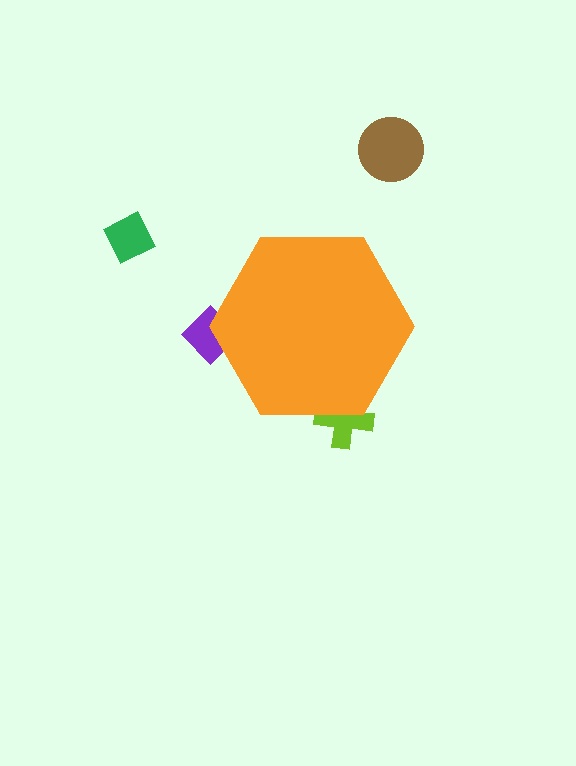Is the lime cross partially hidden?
Yes, the lime cross is partially hidden behind the orange hexagon.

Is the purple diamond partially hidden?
Yes, the purple diamond is partially hidden behind the orange hexagon.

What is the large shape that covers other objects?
An orange hexagon.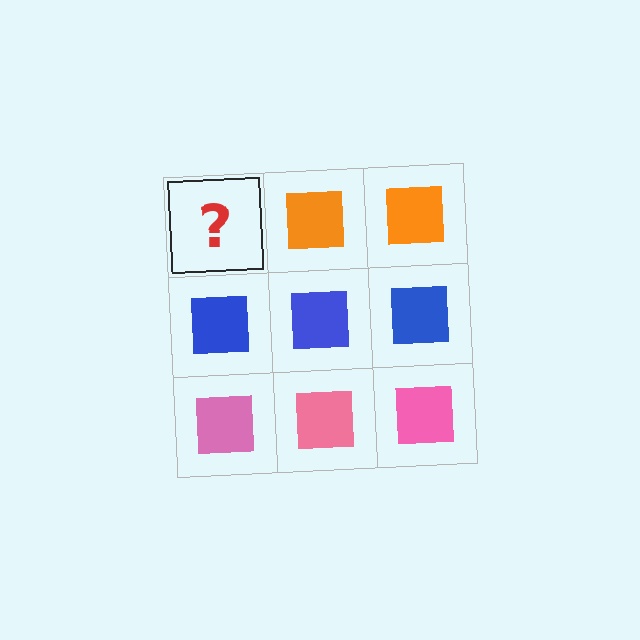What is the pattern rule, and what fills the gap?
The rule is that each row has a consistent color. The gap should be filled with an orange square.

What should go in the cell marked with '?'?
The missing cell should contain an orange square.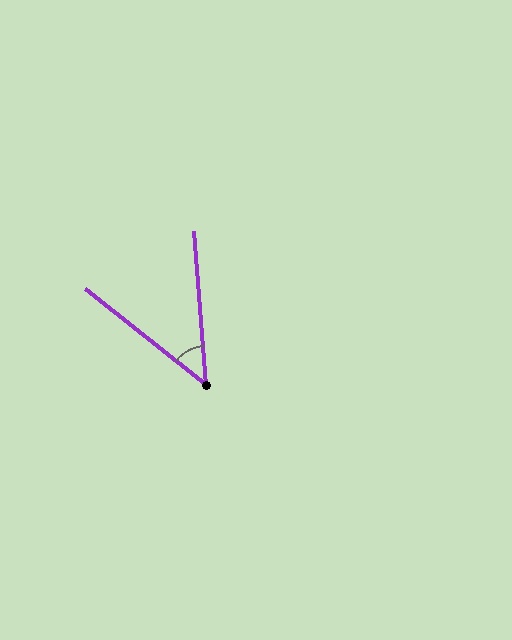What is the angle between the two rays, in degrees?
Approximately 48 degrees.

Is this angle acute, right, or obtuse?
It is acute.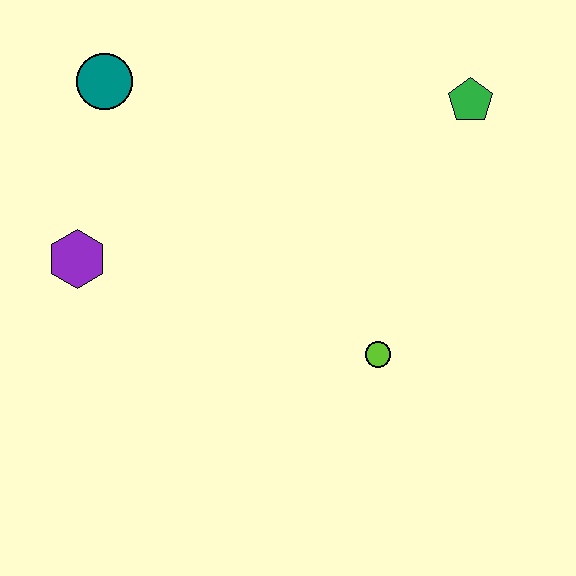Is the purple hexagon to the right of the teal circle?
No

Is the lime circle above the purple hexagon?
No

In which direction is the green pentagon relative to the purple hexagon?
The green pentagon is to the right of the purple hexagon.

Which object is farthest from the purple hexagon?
The green pentagon is farthest from the purple hexagon.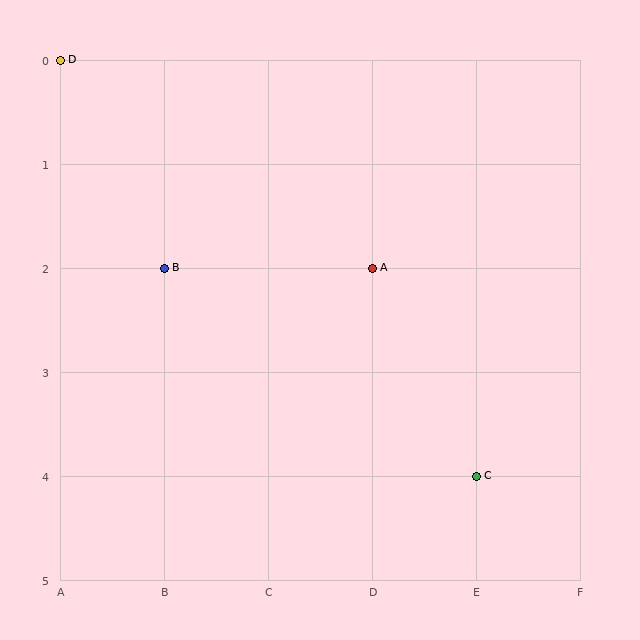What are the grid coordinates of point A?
Point A is at grid coordinates (D, 2).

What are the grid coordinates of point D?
Point D is at grid coordinates (A, 0).